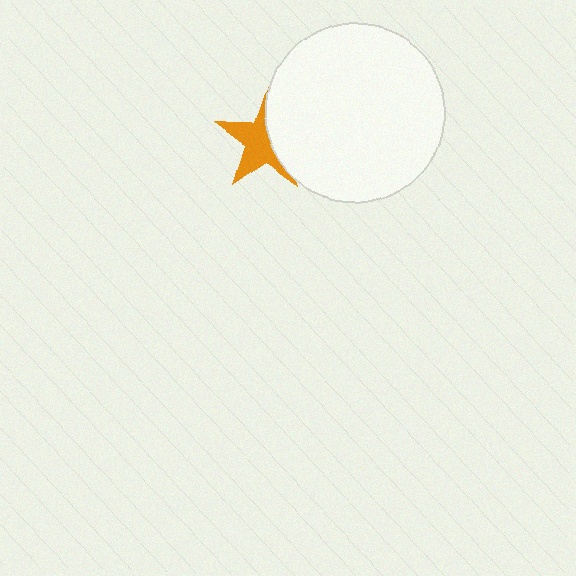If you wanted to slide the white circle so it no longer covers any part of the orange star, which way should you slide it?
Slide it right — that is the most direct way to separate the two shapes.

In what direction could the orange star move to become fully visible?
The orange star could move left. That would shift it out from behind the white circle entirely.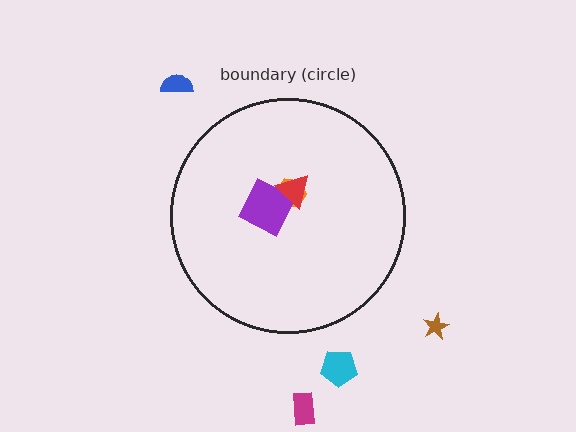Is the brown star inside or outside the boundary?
Outside.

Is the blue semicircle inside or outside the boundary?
Outside.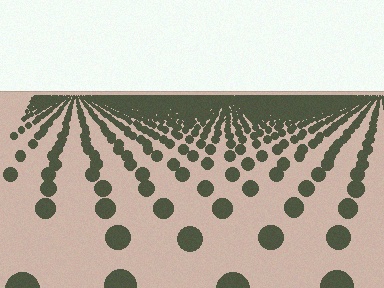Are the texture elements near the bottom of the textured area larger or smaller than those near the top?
Larger. Near the bottom, elements are closer to the viewer and appear at a bigger on-screen size.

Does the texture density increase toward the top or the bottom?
Density increases toward the top.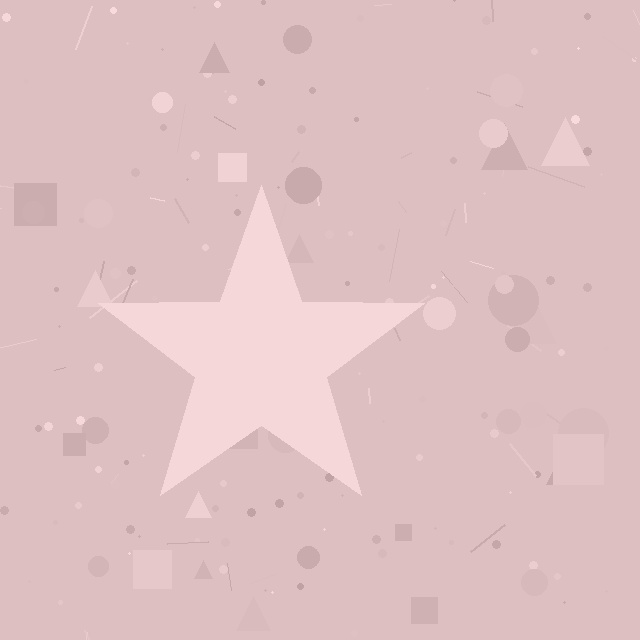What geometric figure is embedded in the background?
A star is embedded in the background.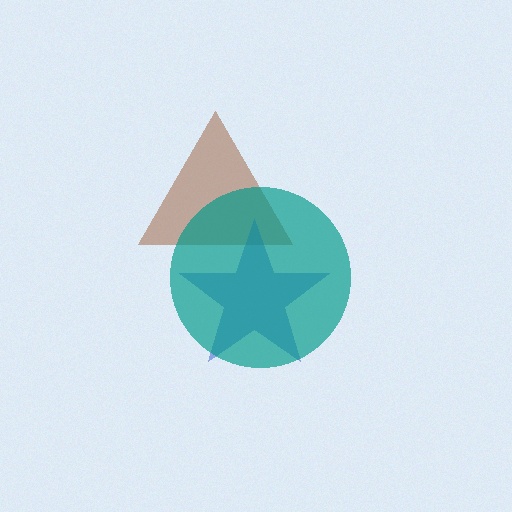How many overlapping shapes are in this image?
There are 3 overlapping shapes in the image.